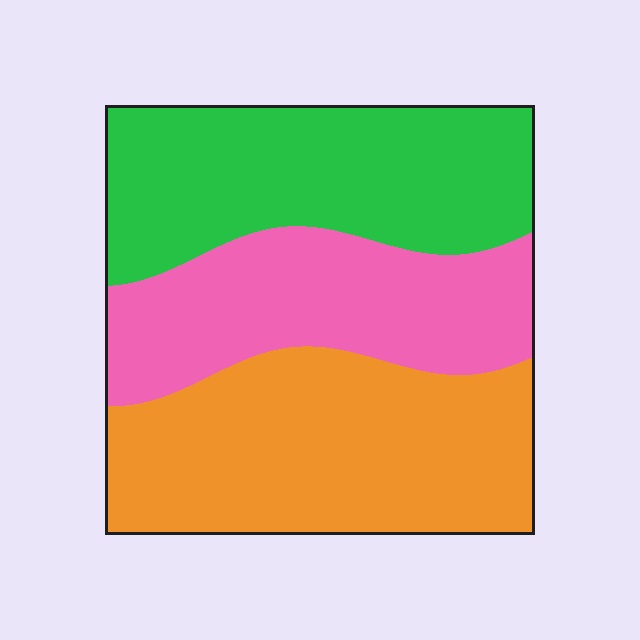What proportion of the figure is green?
Green covers about 35% of the figure.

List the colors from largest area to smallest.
From largest to smallest: orange, green, pink.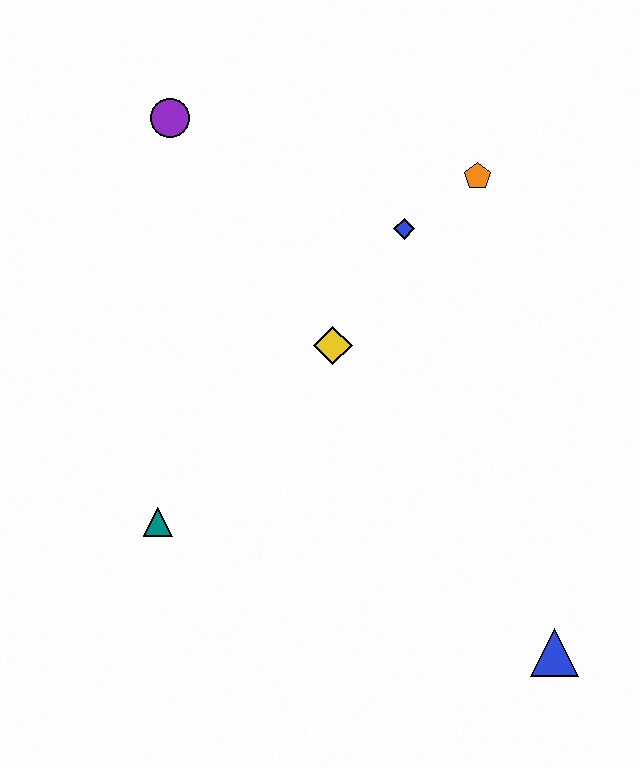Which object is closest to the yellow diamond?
The blue diamond is closest to the yellow diamond.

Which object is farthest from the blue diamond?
The blue triangle is farthest from the blue diamond.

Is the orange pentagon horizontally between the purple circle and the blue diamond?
No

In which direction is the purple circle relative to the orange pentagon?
The purple circle is to the left of the orange pentagon.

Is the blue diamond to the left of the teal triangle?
No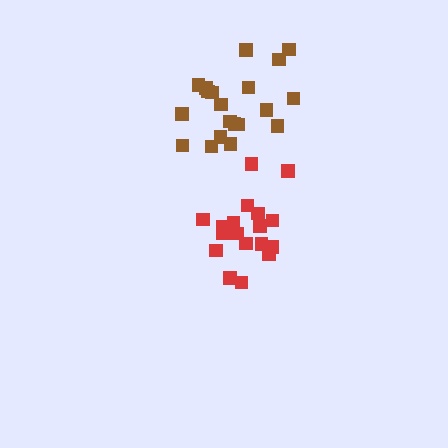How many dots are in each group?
Group 1: 20 dots, Group 2: 18 dots (38 total).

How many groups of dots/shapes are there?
There are 2 groups.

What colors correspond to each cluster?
The clusters are colored: brown, red.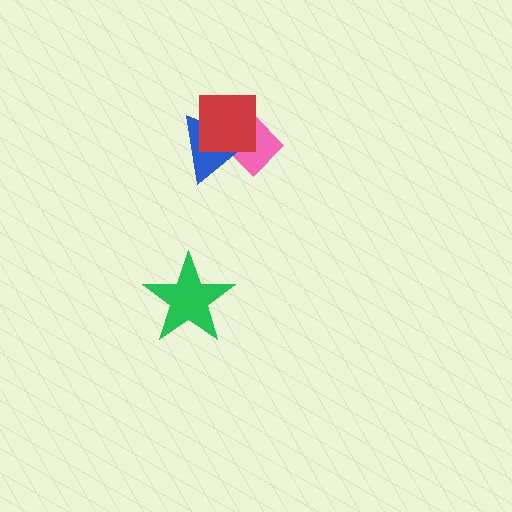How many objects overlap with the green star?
0 objects overlap with the green star.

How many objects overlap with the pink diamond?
2 objects overlap with the pink diamond.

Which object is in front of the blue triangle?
The red square is in front of the blue triangle.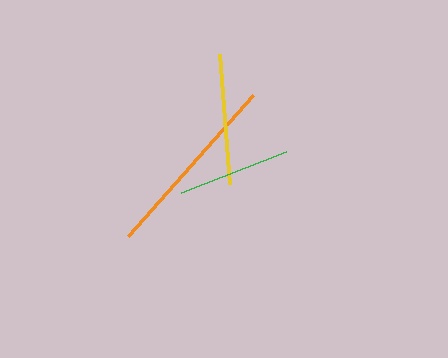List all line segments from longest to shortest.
From longest to shortest: orange, yellow, green.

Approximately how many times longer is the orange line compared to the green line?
The orange line is approximately 1.7 times the length of the green line.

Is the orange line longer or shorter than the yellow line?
The orange line is longer than the yellow line.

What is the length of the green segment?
The green segment is approximately 113 pixels long.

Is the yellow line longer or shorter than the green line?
The yellow line is longer than the green line.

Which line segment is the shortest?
The green line is the shortest at approximately 113 pixels.